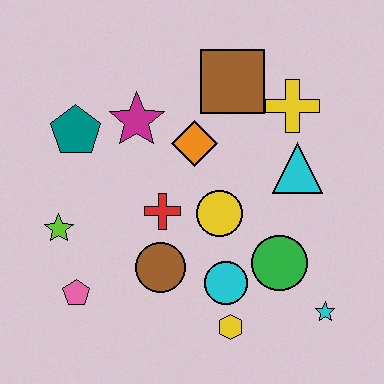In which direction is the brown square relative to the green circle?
The brown square is above the green circle.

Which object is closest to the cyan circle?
The yellow hexagon is closest to the cyan circle.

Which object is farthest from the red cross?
The cyan star is farthest from the red cross.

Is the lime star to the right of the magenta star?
No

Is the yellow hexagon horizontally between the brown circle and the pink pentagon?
No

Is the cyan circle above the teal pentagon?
No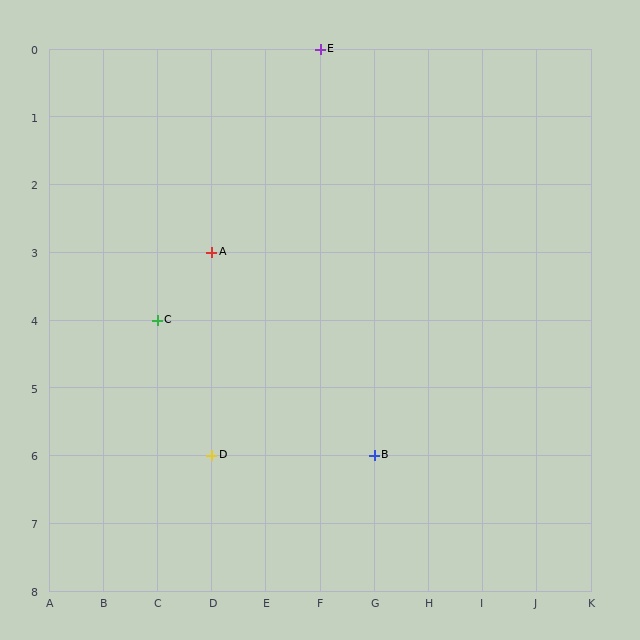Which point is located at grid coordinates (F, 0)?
Point E is at (F, 0).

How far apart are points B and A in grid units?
Points B and A are 3 columns and 3 rows apart (about 4.2 grid units diagonally).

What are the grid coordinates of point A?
Point A is at grid coordinates (D, 3).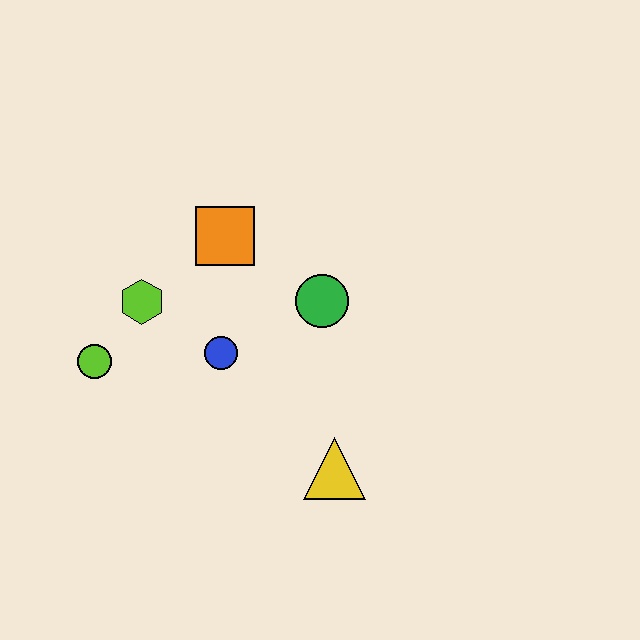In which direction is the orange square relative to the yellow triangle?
The orange square is above the yellow triangle.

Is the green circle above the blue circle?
Yes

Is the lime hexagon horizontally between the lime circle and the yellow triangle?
Yes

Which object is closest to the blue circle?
The lime hexagon is closest to the blue circle.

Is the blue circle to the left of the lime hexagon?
No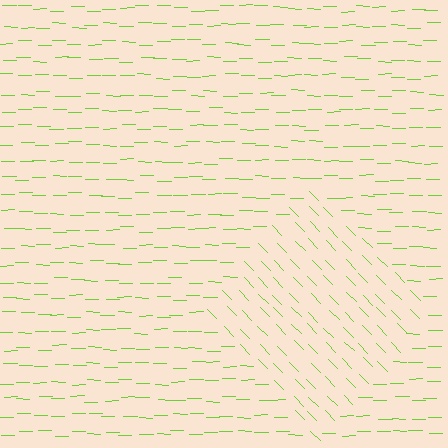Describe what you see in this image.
The image is filled with small lime line segments. A diamond region in the image has lines oriented differently from the surrounding lines, creating a visible texture boundary.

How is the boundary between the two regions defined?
The boundary is defined purely by a change in line orientation (approximately 45 degrees difference). All lines are the same color and thickness.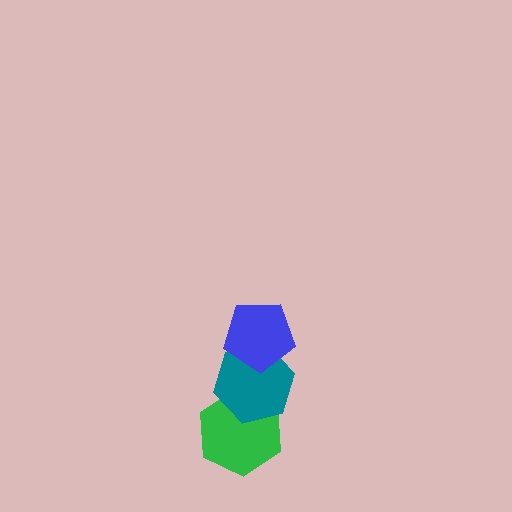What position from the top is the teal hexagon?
The teal hexagon is 2nd from the top.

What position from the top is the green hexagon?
The green hexagon is 3rd from the top.